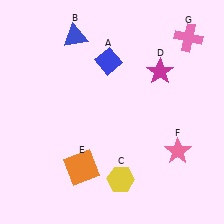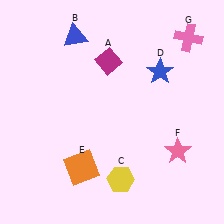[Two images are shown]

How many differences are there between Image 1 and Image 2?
There are 2 differences between the two images.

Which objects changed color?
A changed from blue to magenta. D changed from magenta to blue.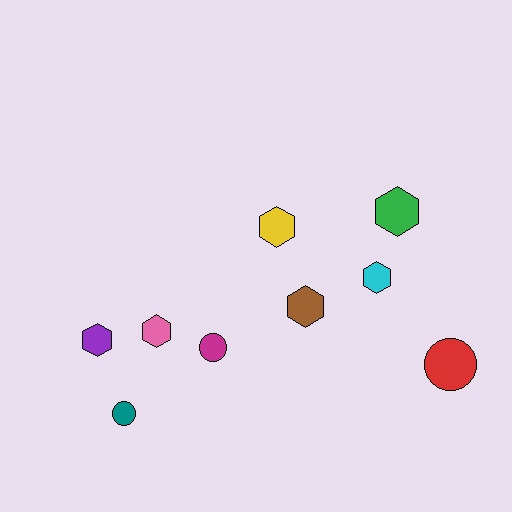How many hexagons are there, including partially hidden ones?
There are 6 hexagons.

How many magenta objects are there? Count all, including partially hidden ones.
There is 1 magenta object.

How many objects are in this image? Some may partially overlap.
There are 9 objects.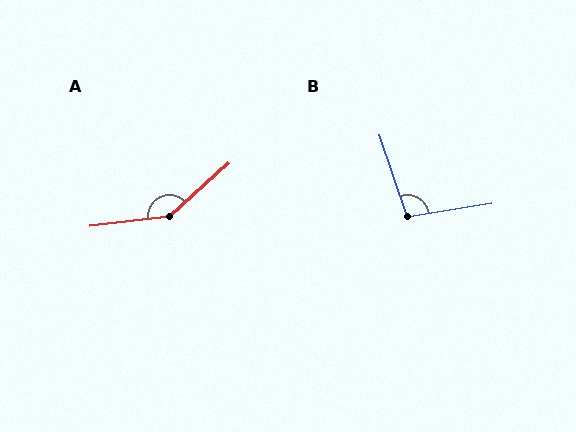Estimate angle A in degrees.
Approximately 144 degrees.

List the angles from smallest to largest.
B (100°), A (144°).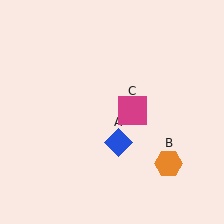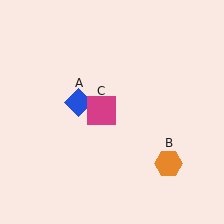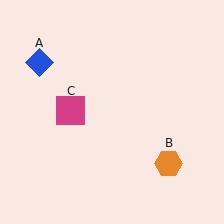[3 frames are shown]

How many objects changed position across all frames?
2 objects changed position: blue diamond (object A), magenta square (object C).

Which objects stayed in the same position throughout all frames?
Orange hexagon (object B) remained stationary.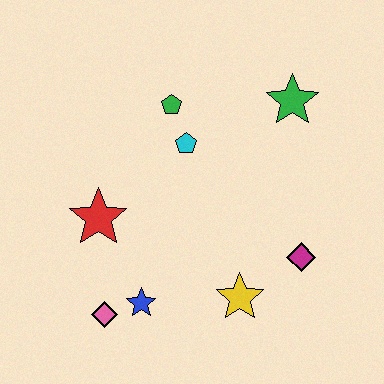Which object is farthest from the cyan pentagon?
The pink diamond is farthest from the cyan pentagon.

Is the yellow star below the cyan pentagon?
Yes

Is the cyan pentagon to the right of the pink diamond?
Yes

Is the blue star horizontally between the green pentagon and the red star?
Yes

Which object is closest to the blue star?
The pink diamond is closest to the blue star.